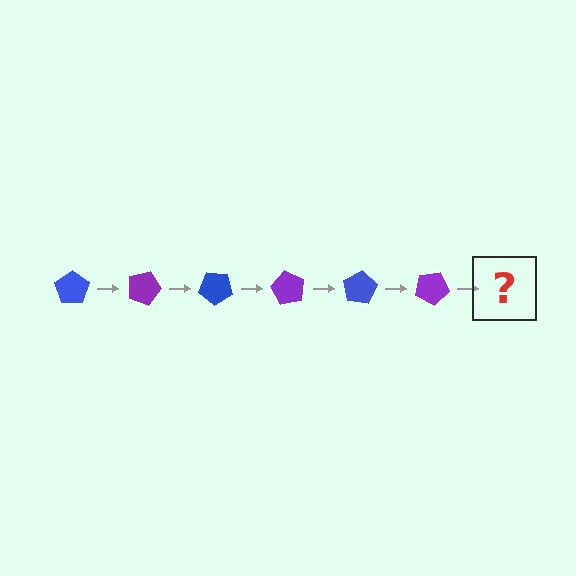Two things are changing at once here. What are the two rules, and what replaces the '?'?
The two rules are that it rotates 20 degrees each step and the color cycles through blue and purple. The '?' should be a blue pentagon, rotated 120 degrees from the start.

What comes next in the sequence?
The next element should be a blue pentagon, rotated 120 degrees from the start.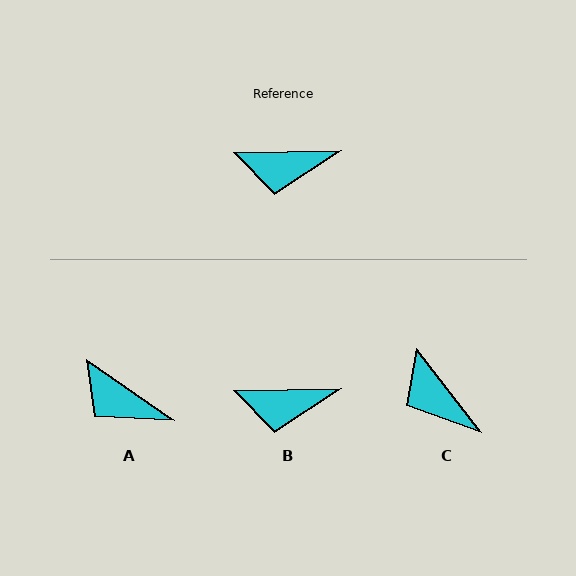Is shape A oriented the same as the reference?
No, it is off by about 36 degrees.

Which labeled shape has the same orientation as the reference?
B.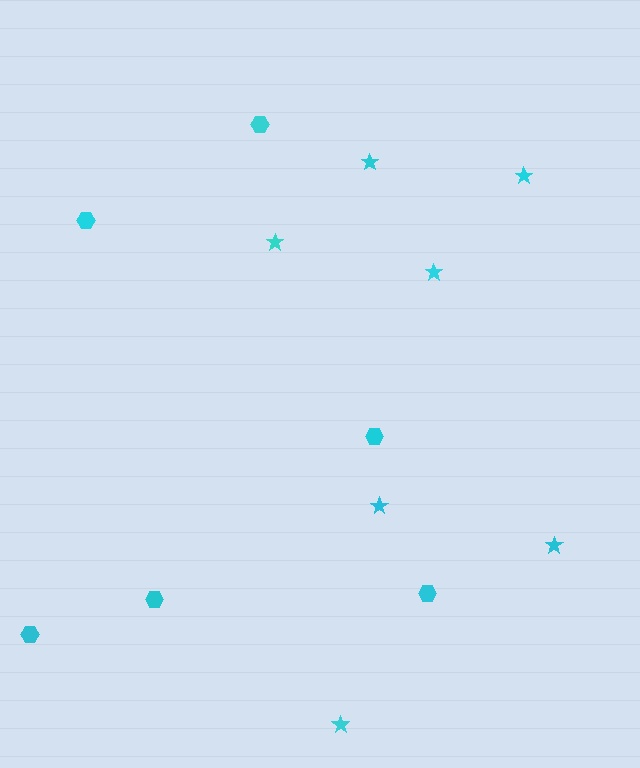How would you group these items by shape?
There are 2 groups: one group of hexagons (6) and one group of stars (7).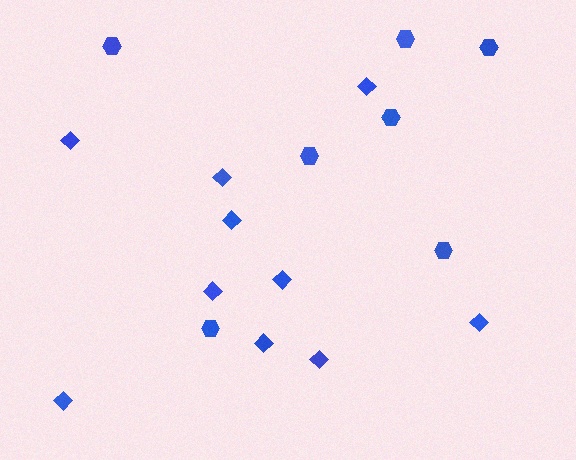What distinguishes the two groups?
There are 2 groups: one group of hexagons (7) and one group of diamonds (10).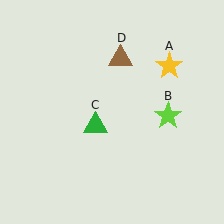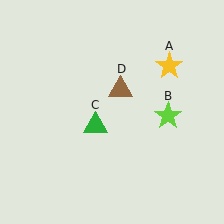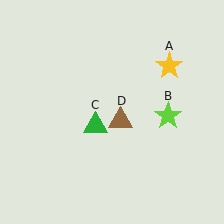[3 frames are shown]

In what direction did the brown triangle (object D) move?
The brown triangle (object D) moved down.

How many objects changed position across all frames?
1 object changed position: brown triangle (object D).